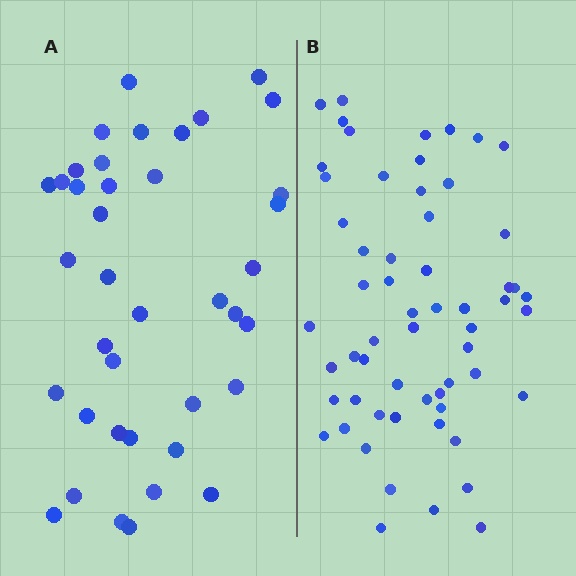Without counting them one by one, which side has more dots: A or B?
Region B (the right region) has more dots.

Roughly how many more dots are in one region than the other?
Region B has approximately 20 more dots than region A.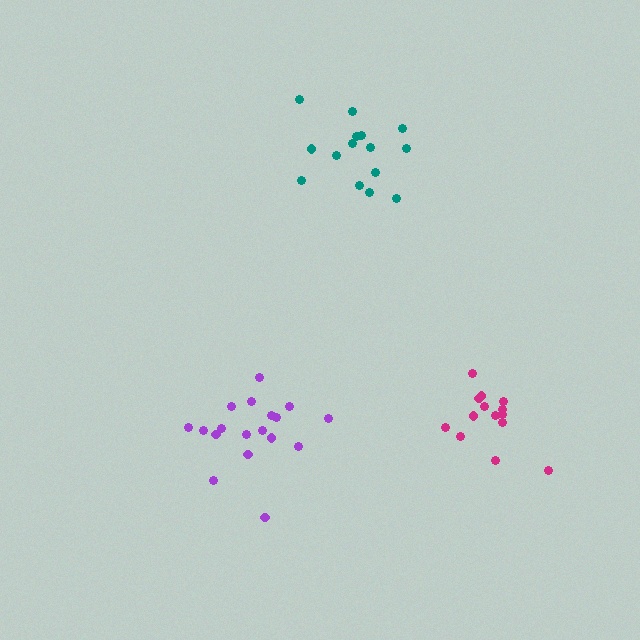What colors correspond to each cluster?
The clusters are colored: teal, purple, magenta.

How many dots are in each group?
Group 1: 15 dots, Group 2: 18 dots, Group 3: 14 dots (47 total).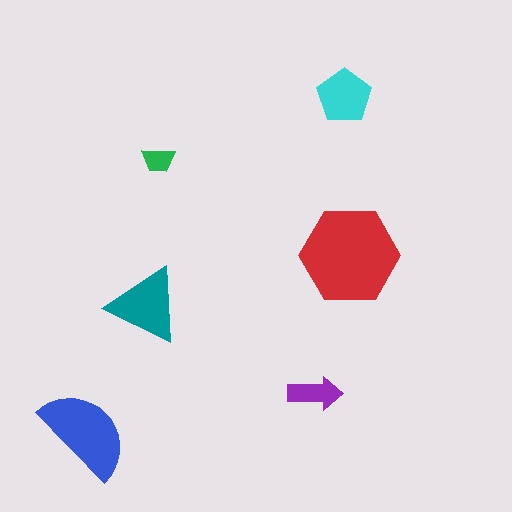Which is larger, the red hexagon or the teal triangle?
The red hexagon.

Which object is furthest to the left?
The blue semicircle is leftmost.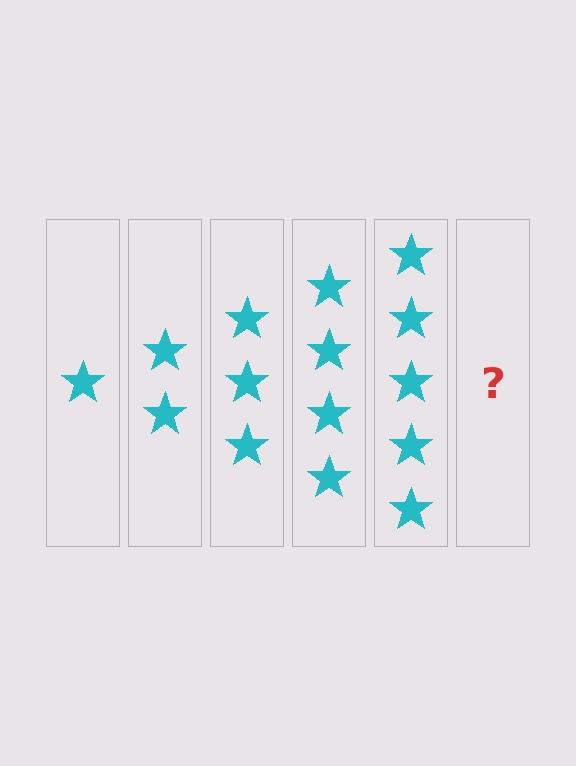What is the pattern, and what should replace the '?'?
The pattern is that each step adds one more star. The '?' should be 6 stars.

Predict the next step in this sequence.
The next step is 6 stars.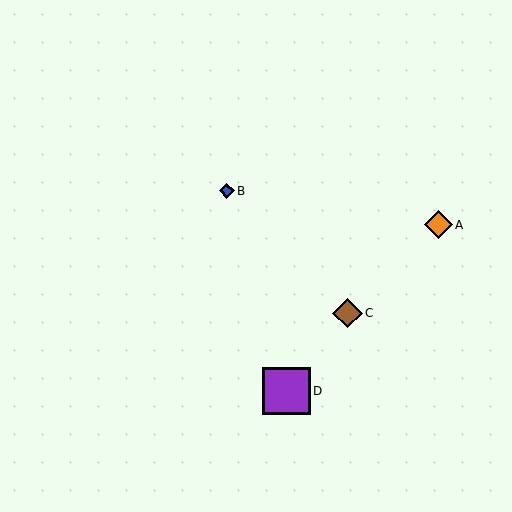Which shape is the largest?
The purple square (labeled D) is the largest.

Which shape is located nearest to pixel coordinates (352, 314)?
The brown diamond (labeled C) at (347, 313) is nearest to that location.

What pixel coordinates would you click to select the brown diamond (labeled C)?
Click at (347, 313) to select the brown diamond C.